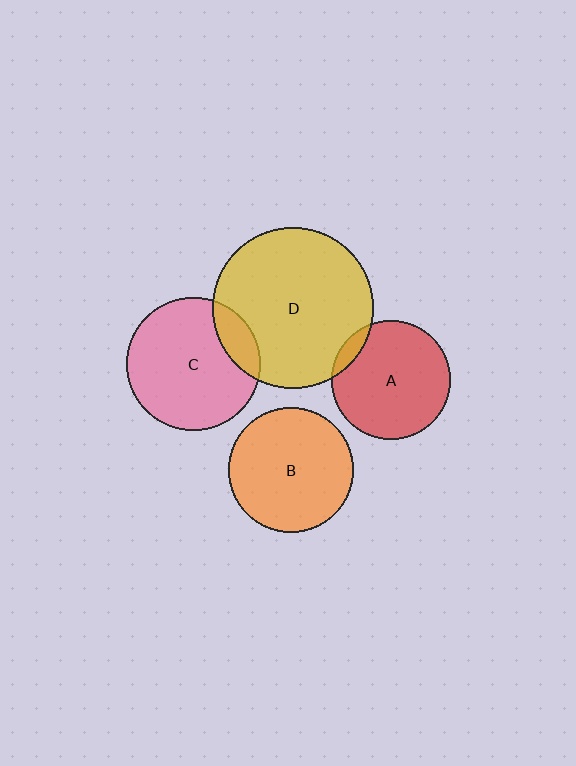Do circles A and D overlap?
Yes.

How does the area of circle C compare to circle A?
Approximately 1.3 times.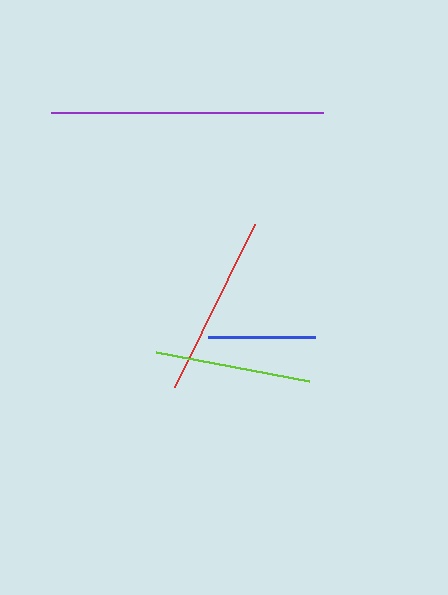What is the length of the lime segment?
The lime segment is approximately 155 pixels long.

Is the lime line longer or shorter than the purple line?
The purple line is longer than the lime line.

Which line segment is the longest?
The purple line is the longest at approximately 272 pixels.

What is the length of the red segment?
The red segment is approximately 181 pixels long.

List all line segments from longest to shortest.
From longest to shortest: purple, red, lime, blue.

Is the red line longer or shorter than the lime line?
The red line is longer than the lime line.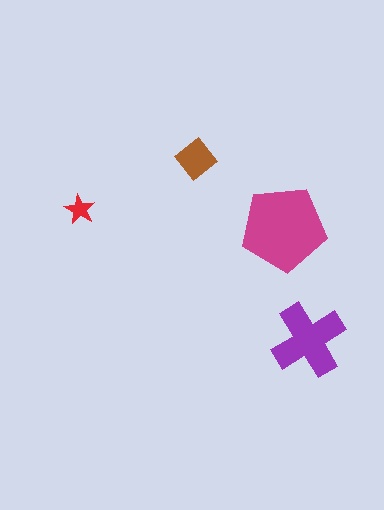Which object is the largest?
The magenta pentagon.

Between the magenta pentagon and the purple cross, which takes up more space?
The magenta pentagon.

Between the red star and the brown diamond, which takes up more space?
The brown diamond.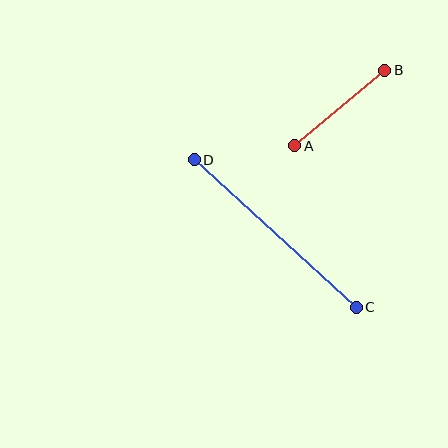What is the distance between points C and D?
The distance is approximately 219 pixels.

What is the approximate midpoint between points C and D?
The midpoint is at approximately (275, 233) pixels.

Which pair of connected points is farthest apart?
Points C and D are farthest apart.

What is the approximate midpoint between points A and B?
The midpoint is at approximately (340, 108) pixels.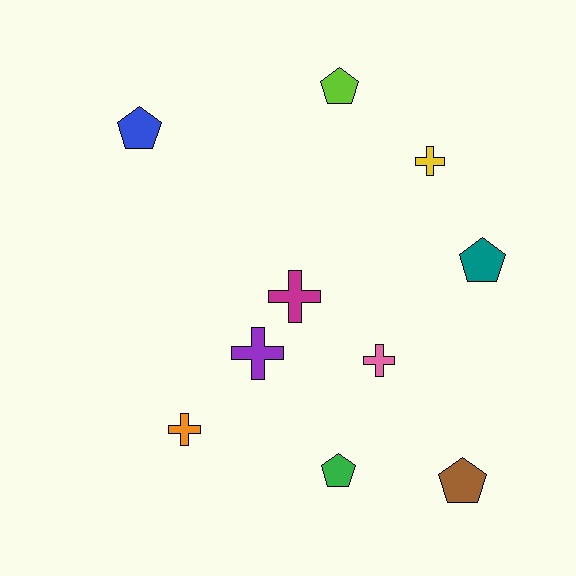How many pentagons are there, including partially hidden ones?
There are 5 pentagons.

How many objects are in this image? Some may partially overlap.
There are 10 objects.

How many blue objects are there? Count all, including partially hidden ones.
There is 1 blue object.